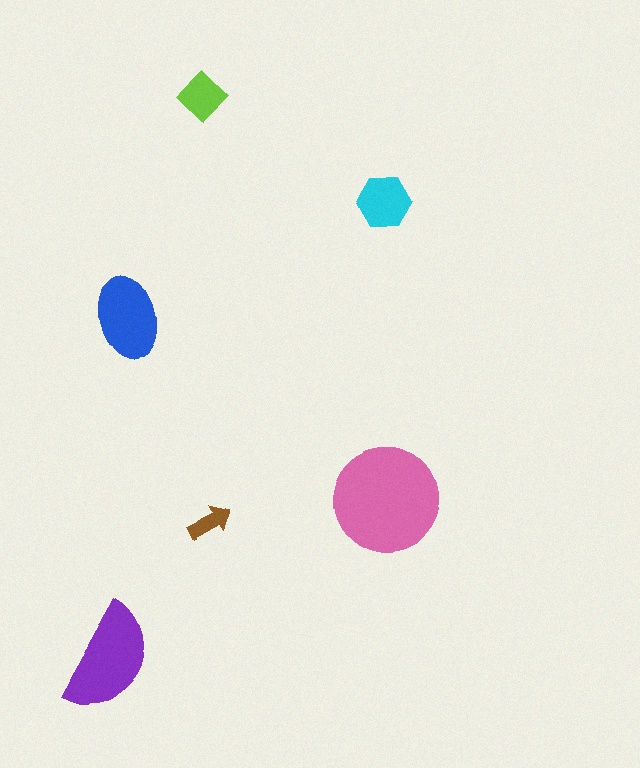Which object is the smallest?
The brown arrow.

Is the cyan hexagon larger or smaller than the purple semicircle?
Smaller.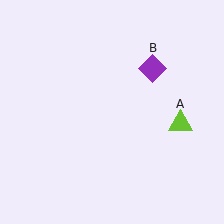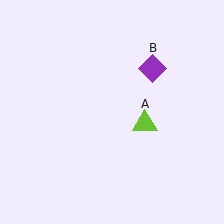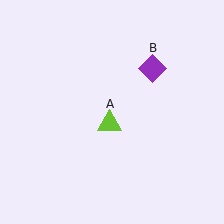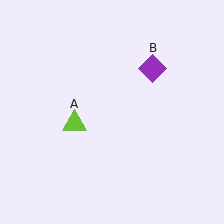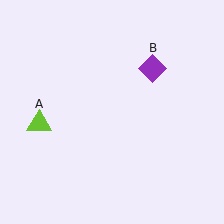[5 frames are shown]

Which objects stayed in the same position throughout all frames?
Purple diamond (object B) remained stationary.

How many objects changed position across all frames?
1 object changed position: lime triangle (object A).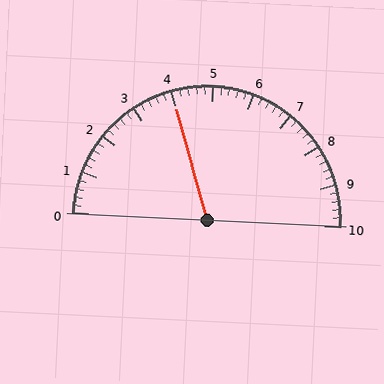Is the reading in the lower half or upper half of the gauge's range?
The reading is in the lower half of the range (0 to 10).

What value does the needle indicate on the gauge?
The needle indicates approximately 4.0.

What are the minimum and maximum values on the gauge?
The gauge ranges from 0 to 10.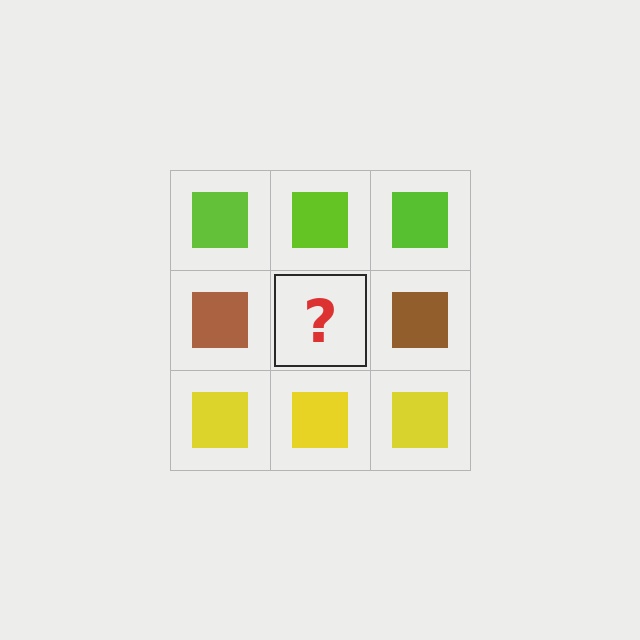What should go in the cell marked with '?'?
The missing cell should contain a brown square.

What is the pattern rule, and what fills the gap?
The rule is that each row has a consistent color. The gap should be filled with a brown square.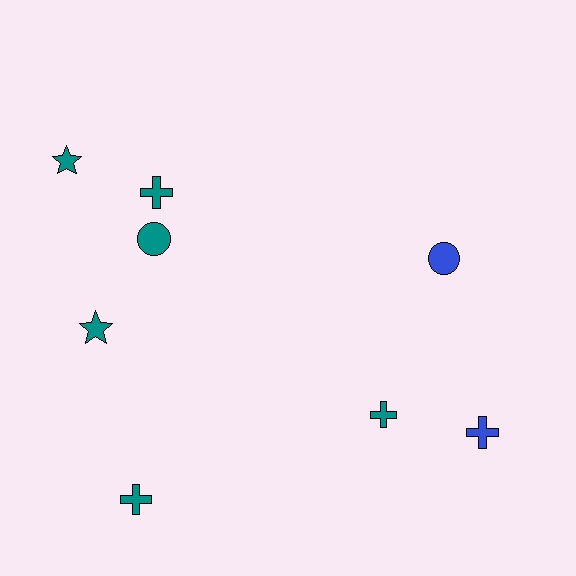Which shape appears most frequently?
Cross, with 4 objects.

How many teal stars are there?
There are 2 teal stars.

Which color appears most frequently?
Teal, with 6 objects.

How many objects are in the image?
There are 8 objects.